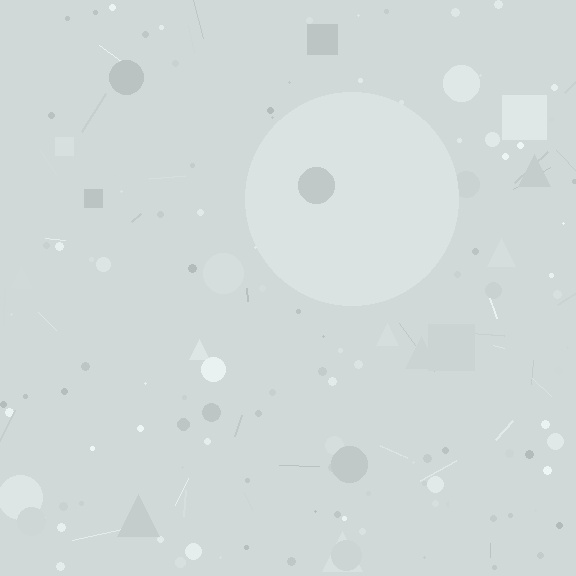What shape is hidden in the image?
A circle is hidden in the image.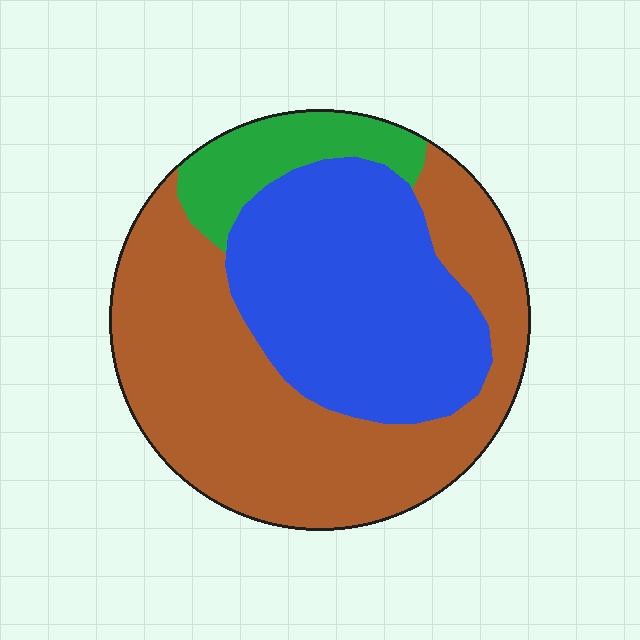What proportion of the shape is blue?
Blue takes up between a quarter and a half of the shape.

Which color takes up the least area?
Green, at roughly 10%.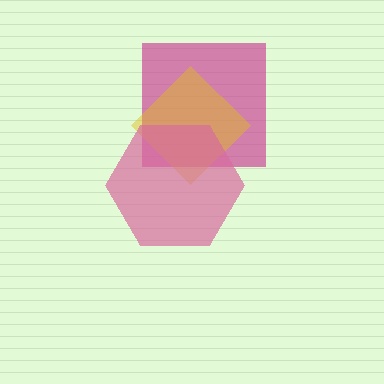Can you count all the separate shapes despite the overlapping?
Yes, there are 3 separate shapes.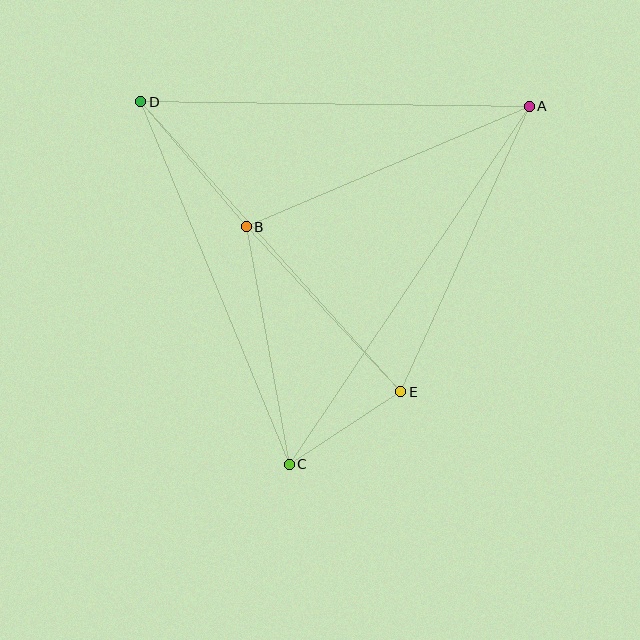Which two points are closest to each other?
Points C and E are closest to each other.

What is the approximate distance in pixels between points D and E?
The distance between D and E is approximately 390 pixels.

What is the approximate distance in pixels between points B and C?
The distance between B and C is approximately 241 pixels.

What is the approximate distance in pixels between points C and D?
The distance between C and D is approximately 392 pixels.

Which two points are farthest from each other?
Points A and C are farthest from each other.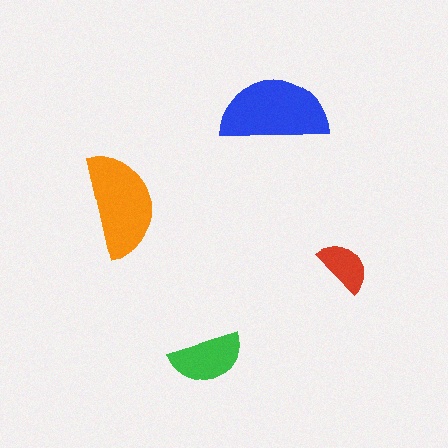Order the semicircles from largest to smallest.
the blue one, the orange one, the green one, the red one.